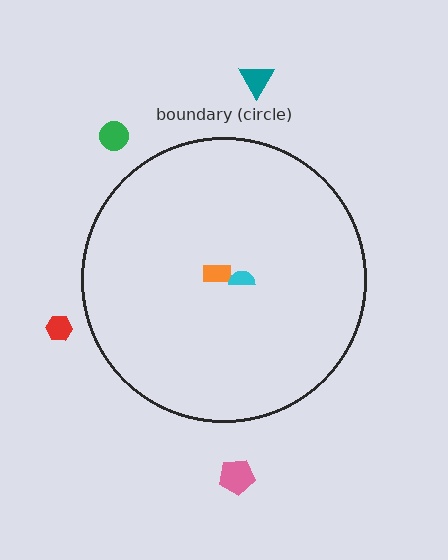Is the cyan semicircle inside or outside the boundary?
Inside.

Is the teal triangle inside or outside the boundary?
Outside.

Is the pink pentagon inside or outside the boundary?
Outside.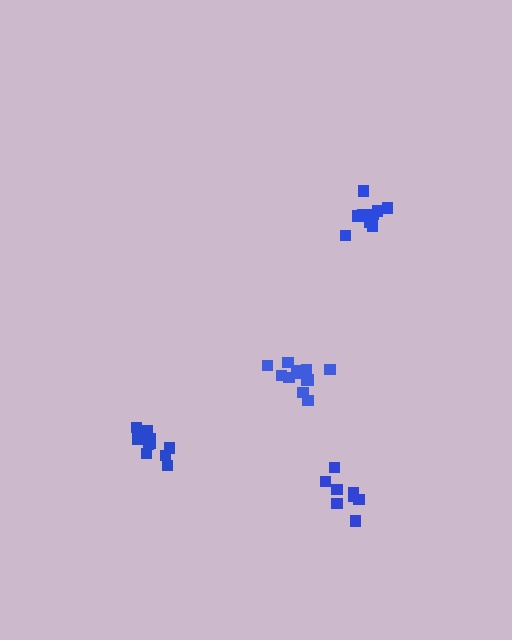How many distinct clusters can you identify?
There are 4 distinct clusters.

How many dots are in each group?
Group 1: 12 dots, Group 2: 8 dots, Group 3: 11 dots, Group 4: 10 dots (41 total).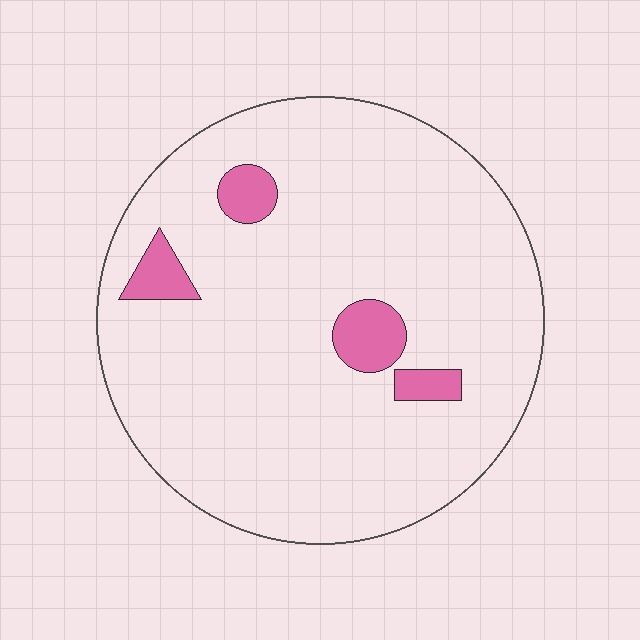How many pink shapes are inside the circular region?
4.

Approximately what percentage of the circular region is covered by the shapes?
Approximately 10%.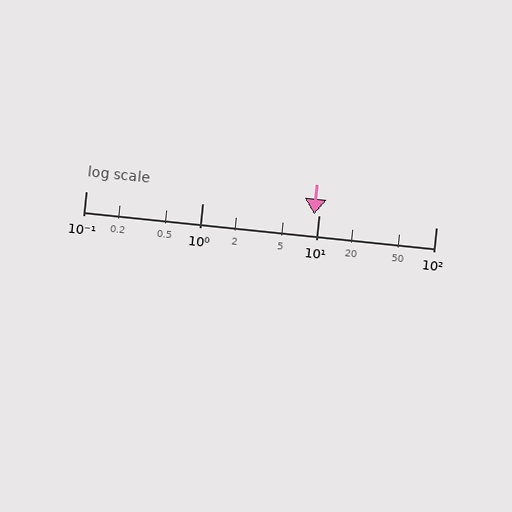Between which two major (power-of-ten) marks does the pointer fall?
The pointer is between 1 and 10.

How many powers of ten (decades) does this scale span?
The scale spans 3 decades, from 0.1 to 100.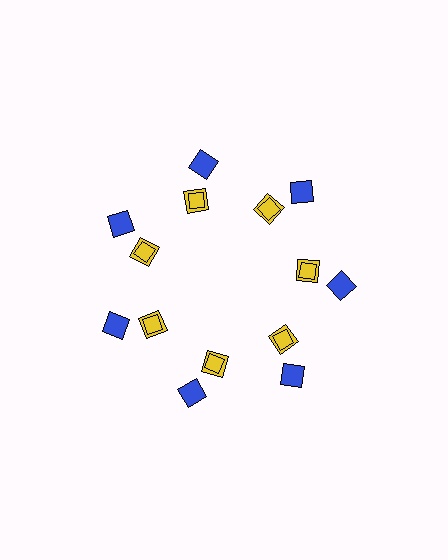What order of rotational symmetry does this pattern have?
This pattern has 7-fold rotational symmetry.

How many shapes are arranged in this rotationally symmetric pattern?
There are 21 shapes, arranged in 7 groups of 3.